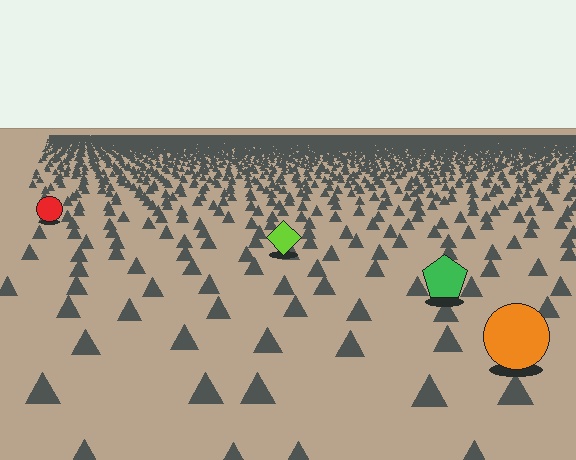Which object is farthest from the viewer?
The red circle is farthest from the viewer. It appears smaller and the ground texture around it is denser.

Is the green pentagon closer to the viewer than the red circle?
Yes. The green pentagon is closer — you can tell from the texture gradient: the ground texture is coarser near it.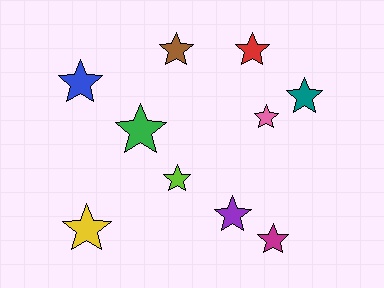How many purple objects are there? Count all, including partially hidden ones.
There is 1 purple object.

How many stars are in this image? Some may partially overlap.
There are 10 stars.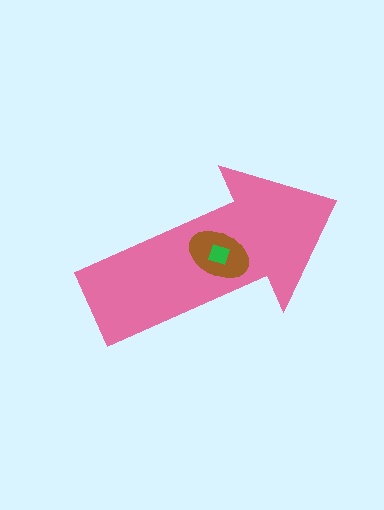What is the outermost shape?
The pink arrow.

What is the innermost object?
The green square.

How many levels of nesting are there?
3.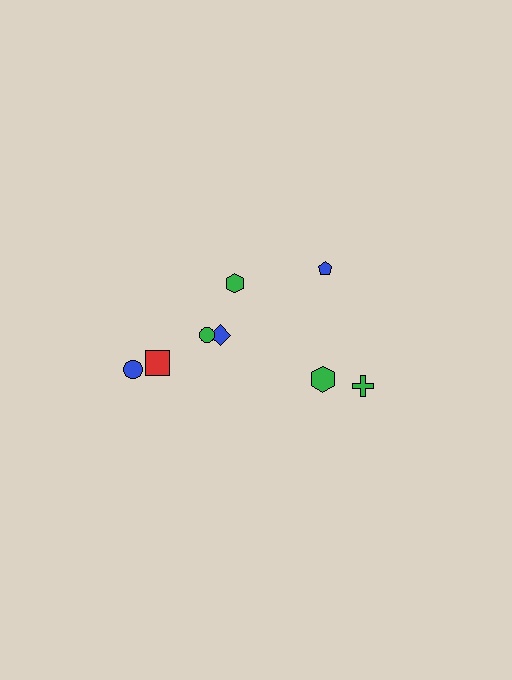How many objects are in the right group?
There are 3 objects.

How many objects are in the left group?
There are 5 objects.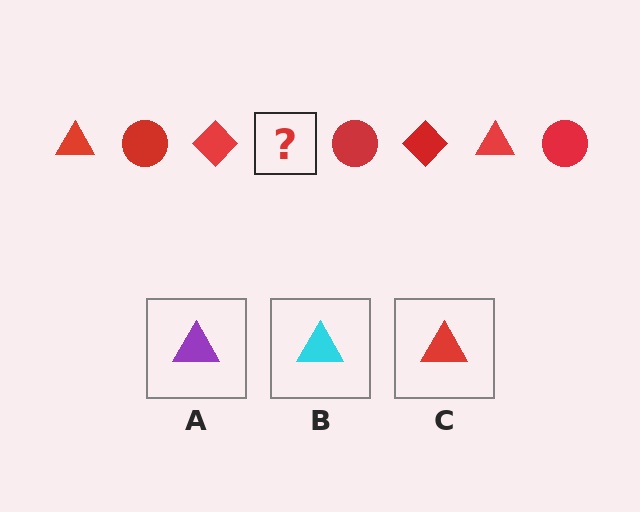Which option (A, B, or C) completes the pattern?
C.